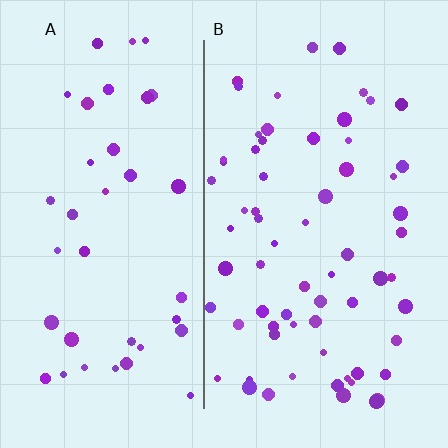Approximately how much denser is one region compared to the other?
Approximately 1.7× — region B over region A.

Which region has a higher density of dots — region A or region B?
B (the right).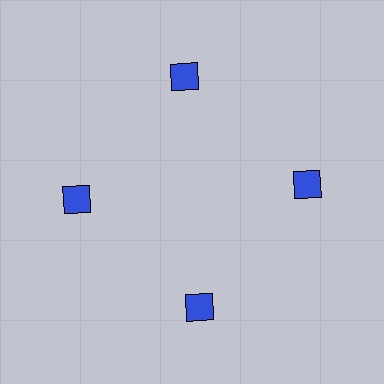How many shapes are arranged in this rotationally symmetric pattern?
There are 4 shapes, arranged in 4 groups of 1.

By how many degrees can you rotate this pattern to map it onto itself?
The pattern maps onto itself every 90 degrees of rotation.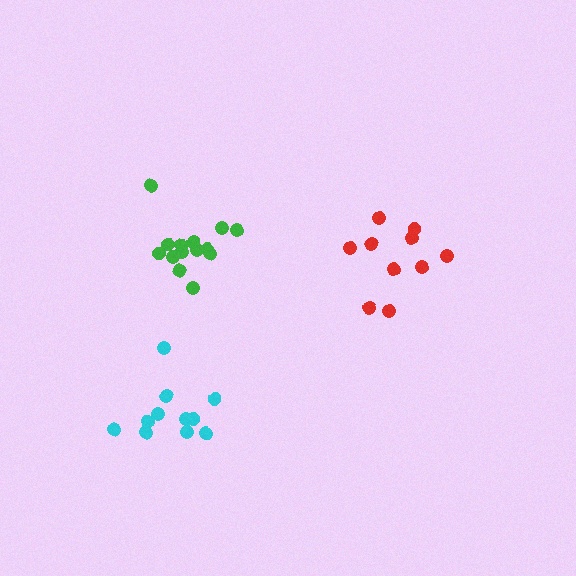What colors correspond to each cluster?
The clusters are colored: red, green, cyan.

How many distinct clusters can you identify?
There are 3 distinct clusters.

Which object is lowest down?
The cyan cluster is bottommost.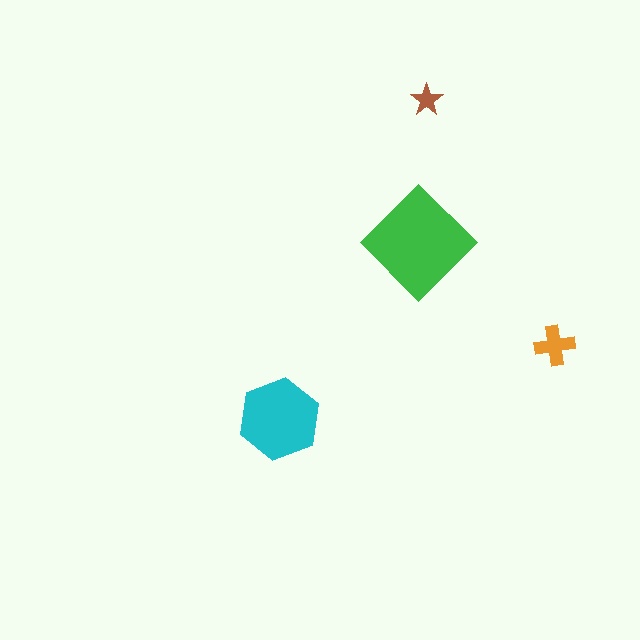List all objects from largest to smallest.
The green diamond, the cyan hexagon, the orange cross, the brown star.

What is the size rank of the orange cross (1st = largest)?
3rd.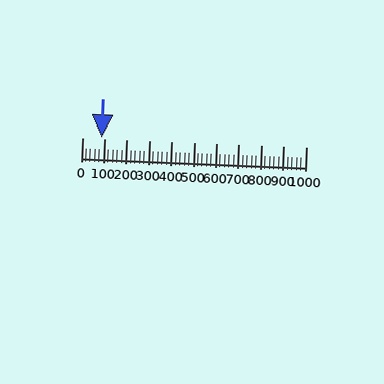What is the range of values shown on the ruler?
The ruler shows values from 0 to 1000.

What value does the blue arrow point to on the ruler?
The blue arrow points to approximately 89.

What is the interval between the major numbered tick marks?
The major tick marks are spaced 100 units apart.